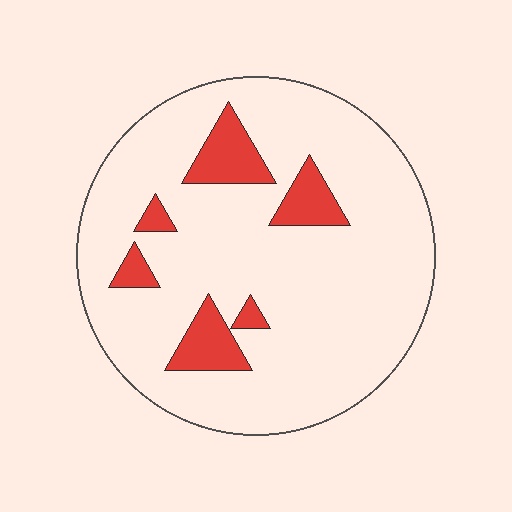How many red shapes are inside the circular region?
6.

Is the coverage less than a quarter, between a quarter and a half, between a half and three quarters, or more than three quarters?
Less than a quarter.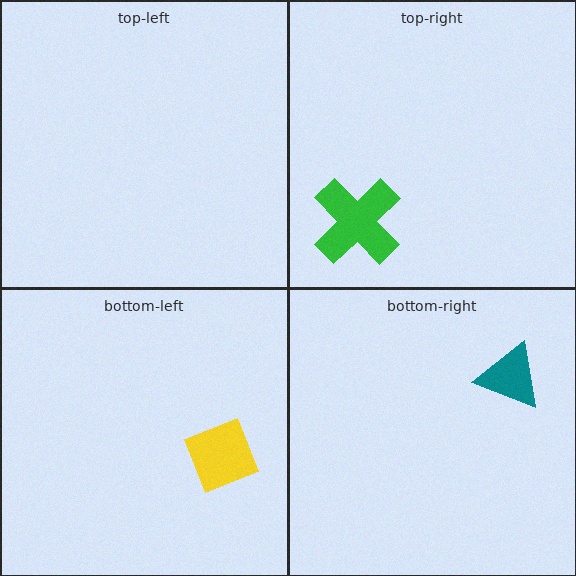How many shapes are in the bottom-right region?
1.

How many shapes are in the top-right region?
1.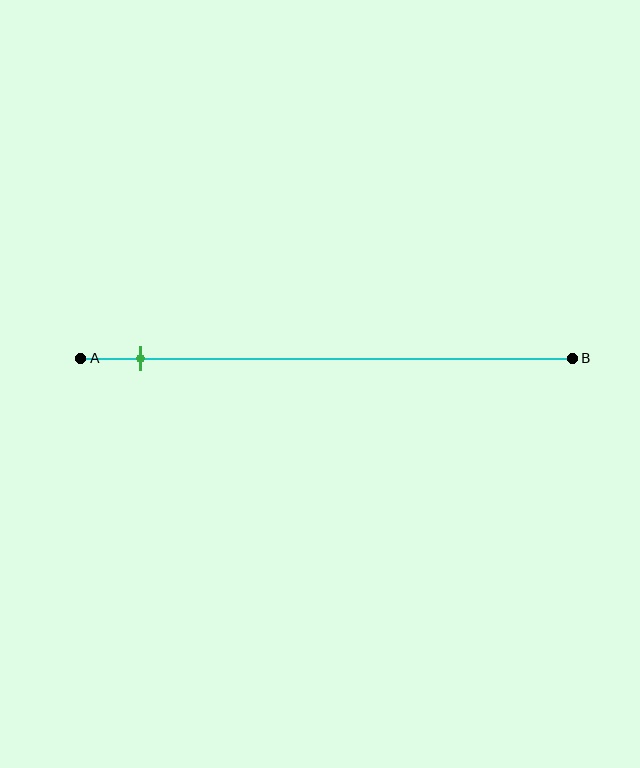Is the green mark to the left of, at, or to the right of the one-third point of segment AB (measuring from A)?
The green mark is to the left of the one-third point of segment AB.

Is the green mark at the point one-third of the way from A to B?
No, the mark is at about 10% from A, not at the 33% one-third point.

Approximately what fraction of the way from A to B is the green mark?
The green mark is approximately 10% of the way from A to B.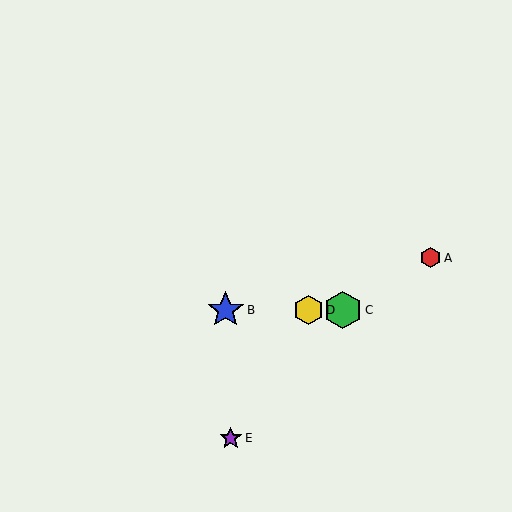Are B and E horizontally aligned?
No, B is at y≈310 and E is at y≈438.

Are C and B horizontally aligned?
Yes, both are at y≈310.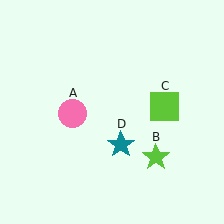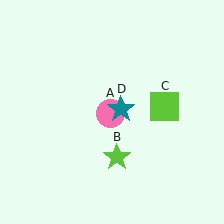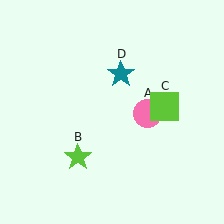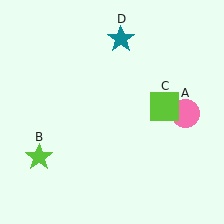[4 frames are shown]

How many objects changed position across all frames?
3 objects changed position: pink circle (object A), lime star (object B), teal star (object D).